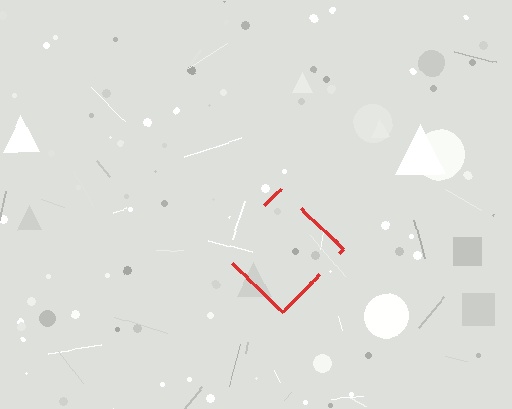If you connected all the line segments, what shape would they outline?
They would outline a diamond.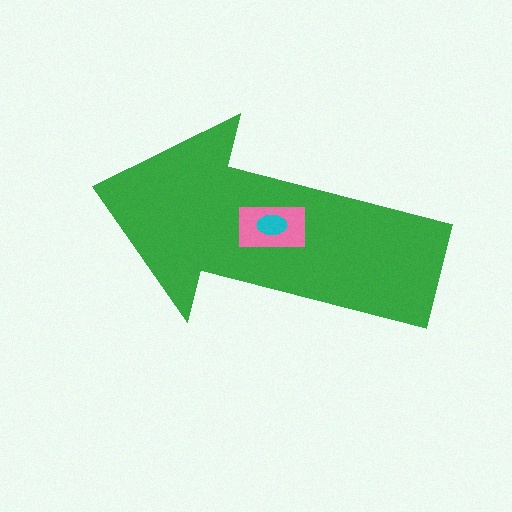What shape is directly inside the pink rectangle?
The cyan ellipse.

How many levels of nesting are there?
3.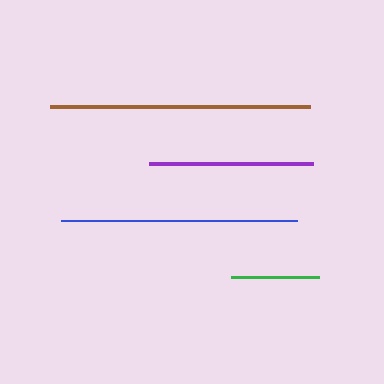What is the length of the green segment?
The green segment is approximately 88 pixels long.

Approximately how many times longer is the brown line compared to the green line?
The brown line is approximately 3.0 times the length of the green line.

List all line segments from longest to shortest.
From longest to shortest: brown, blue, purple, green.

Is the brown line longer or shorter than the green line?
The brown line is longer than the green line.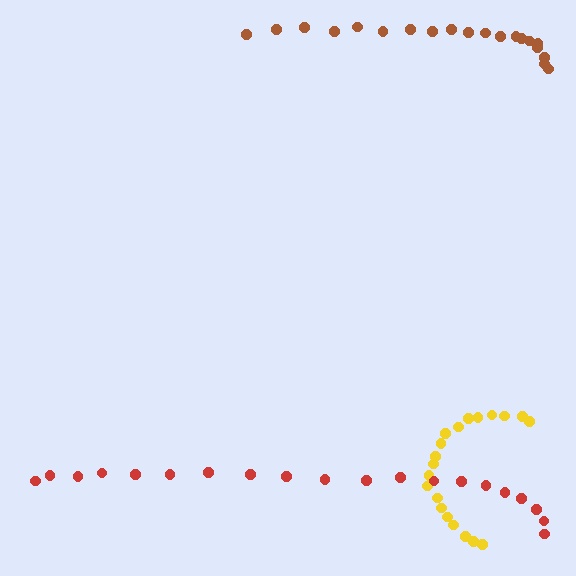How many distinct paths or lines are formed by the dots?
There are 3 distinct paths.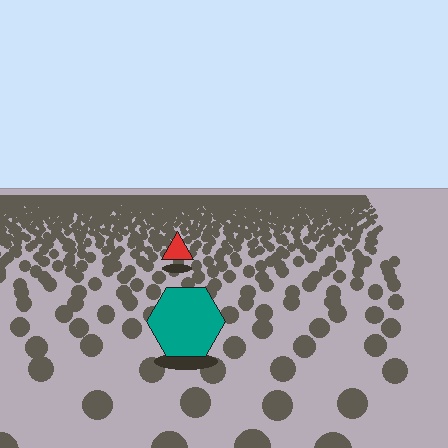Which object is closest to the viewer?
The teal hexagon is closest. The texture marks near it are larger and more spread out.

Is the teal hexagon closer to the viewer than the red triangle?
Yes. The teal hexagon is closer — you can tell from the texture gradient: the ground texture is coarser near it.